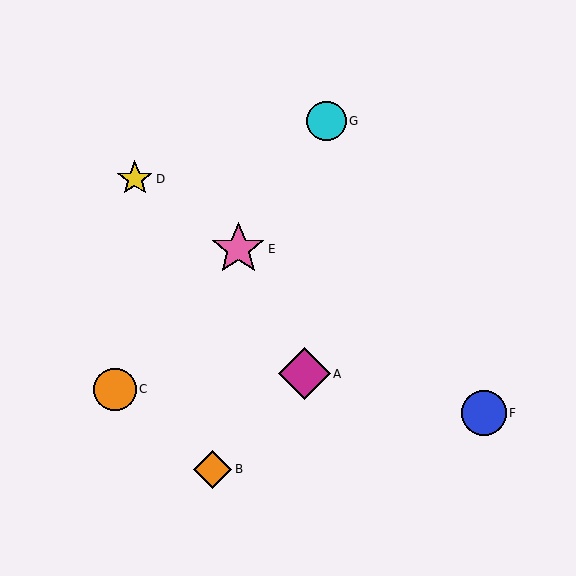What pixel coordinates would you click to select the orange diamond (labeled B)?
Click at (213, 469) to select the orange diamond B.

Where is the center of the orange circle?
The center of the orange circle is at (115, 389).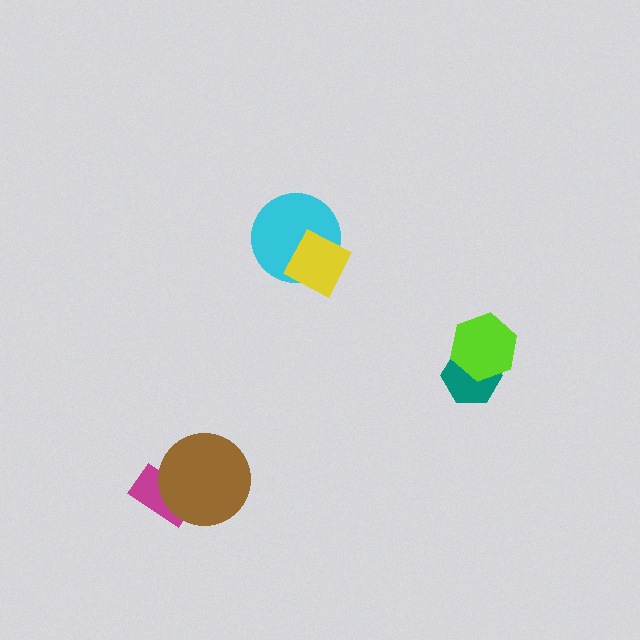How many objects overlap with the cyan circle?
1 object overlaps with the cyan circle.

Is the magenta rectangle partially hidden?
Yes, it is partially covered by another shape.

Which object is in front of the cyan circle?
The yellow diamond is in front of the cyan circle.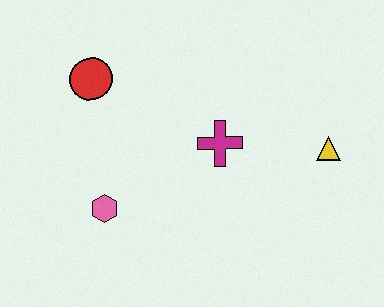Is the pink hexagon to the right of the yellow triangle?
No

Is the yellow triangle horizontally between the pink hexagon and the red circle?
No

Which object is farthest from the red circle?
The yellow triangle is farthest from the red circle.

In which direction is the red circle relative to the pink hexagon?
The red circle is above the pink hexagon.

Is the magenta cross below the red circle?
Yes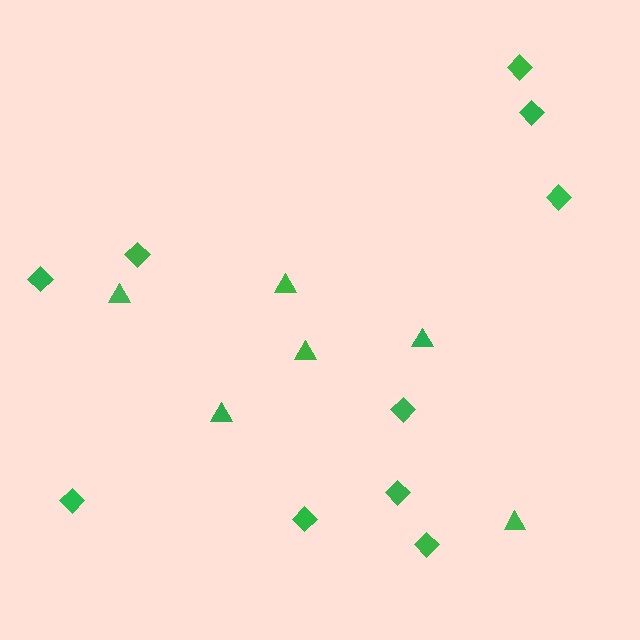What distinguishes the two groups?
There are 2 groups: one group of triangles (6) and one group of diamonds (10).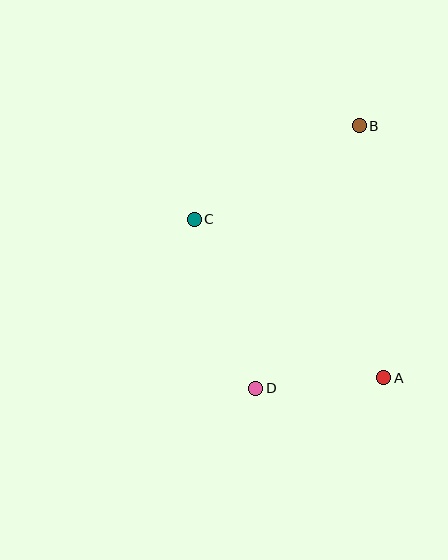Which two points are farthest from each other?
Points B and D are farthest from each other.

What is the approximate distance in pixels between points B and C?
The distance between B and C is approximately 189 pixels.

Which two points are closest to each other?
Points A and D are closest to each other.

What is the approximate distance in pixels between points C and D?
The distance between C and D is approximately 180 pixels.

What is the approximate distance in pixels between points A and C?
The distance between A and C is approximately 247 pixels.